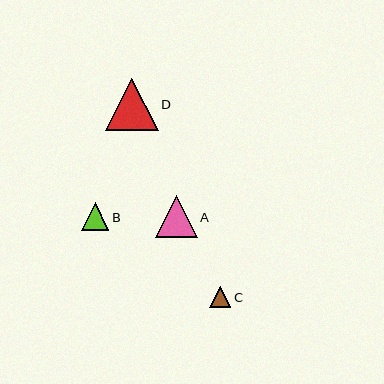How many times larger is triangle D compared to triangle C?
Triangle D is approximately 2.5 times the size of triangle C.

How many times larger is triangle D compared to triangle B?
Triangle D is approximately 1.9 times the size of triangle B.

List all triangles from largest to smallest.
From largest to smallest: D, A, B, C.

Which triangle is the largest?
Triangle D is the largest with a size of approximately 52 pixels.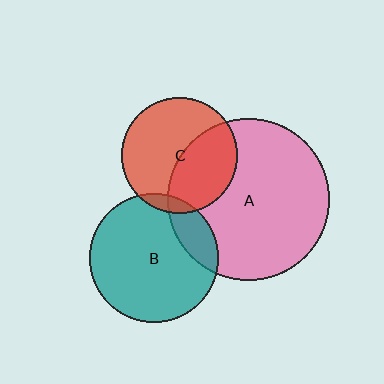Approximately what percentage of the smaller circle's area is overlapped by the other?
Approximately 40%.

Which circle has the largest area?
Circle A (pink).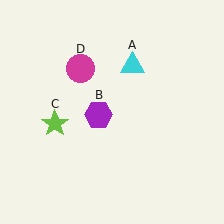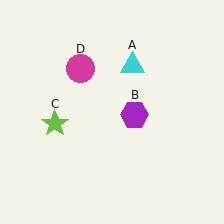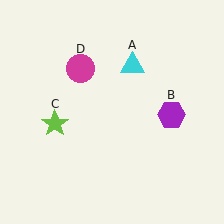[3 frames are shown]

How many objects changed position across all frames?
1 object changed position: purple hexagon (object B).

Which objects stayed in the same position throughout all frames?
Cyan triangle (object A) and lime star (object C) and magenta circle (object D) remained stationary.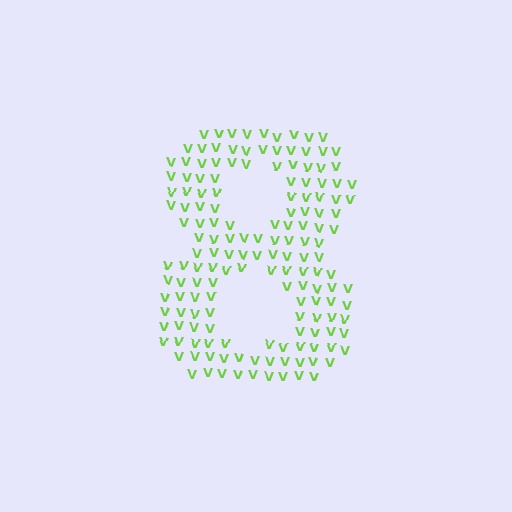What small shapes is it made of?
It is made of small letter V's.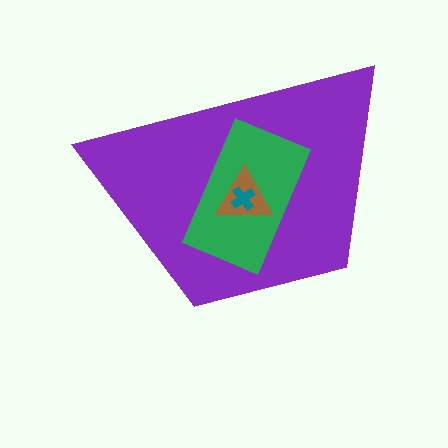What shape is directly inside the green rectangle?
The brown triangle.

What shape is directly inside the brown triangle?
The teal cross.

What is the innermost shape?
The teal cross.